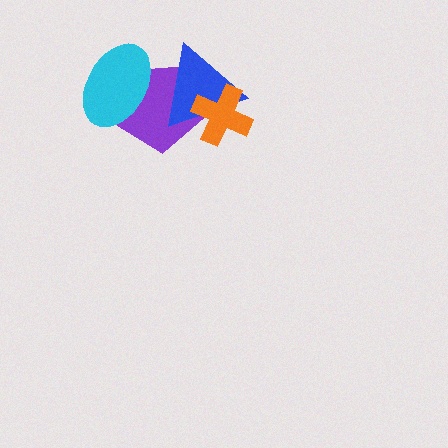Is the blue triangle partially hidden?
Yes, it is partially covered by another shape.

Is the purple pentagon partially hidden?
Yes, it is partially covered by another shape.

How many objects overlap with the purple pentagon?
3 objects overlap with the purple pentagon.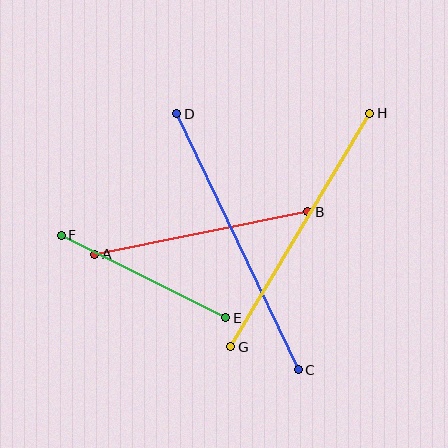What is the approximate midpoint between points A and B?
The midpoint is at approximately (201, 233) pixels.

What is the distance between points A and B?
The distance is approximately 217 pixels.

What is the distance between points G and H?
The distance is approximately 272 pixels.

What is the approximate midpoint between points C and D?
The midpoint is at approximately (237, 242) pixels.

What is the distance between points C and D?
The distance is approximately 283 pixels.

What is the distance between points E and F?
The distance is approximately 184 pixels.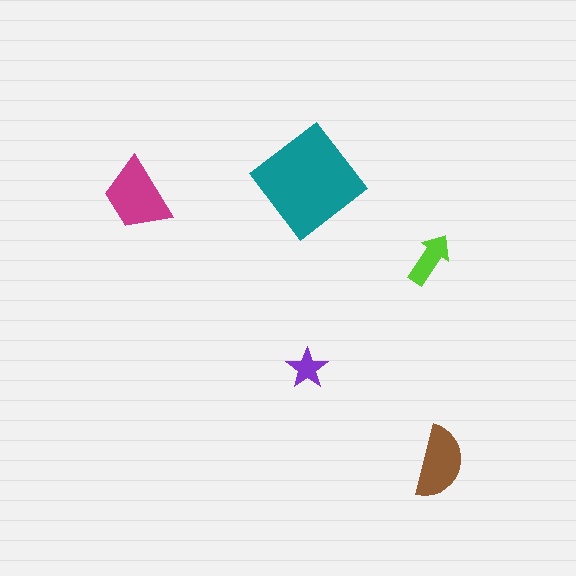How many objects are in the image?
There are 5 objects in the image.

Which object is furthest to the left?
The magenta trapezoid is leftmost.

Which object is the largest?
The teal diamond.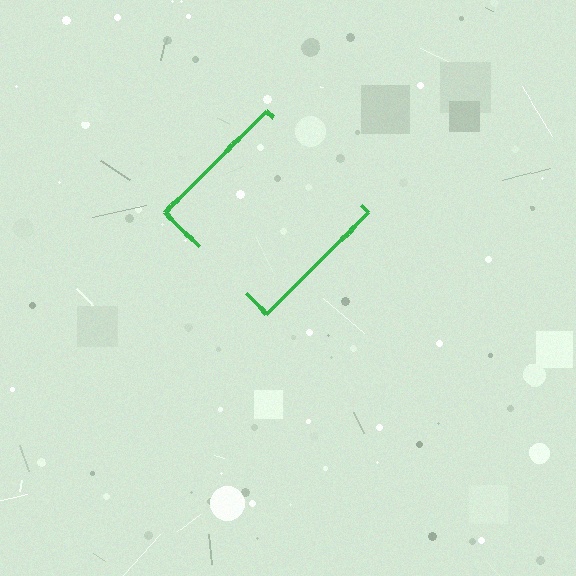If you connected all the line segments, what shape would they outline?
They would outline a diamond.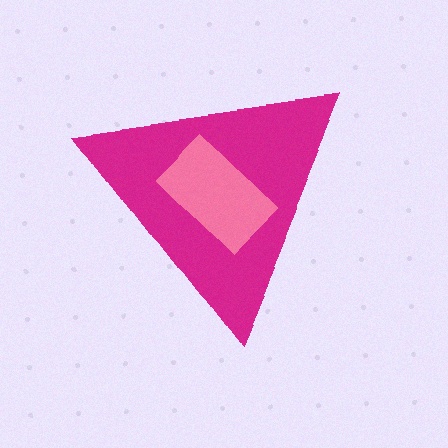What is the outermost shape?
The magenta triangle.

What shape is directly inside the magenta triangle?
The pink rectangle.